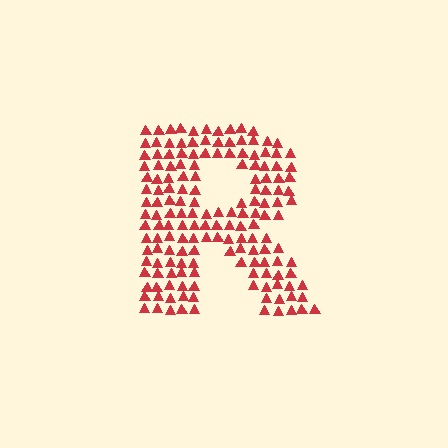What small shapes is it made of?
It is made of small triangles.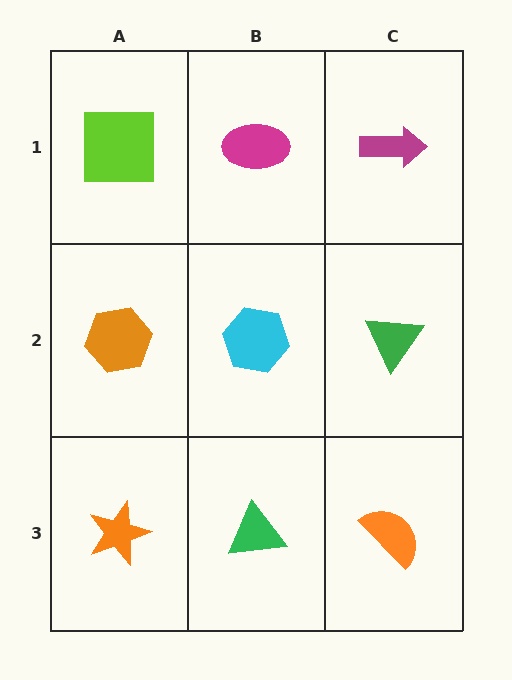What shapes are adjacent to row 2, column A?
A lime square (row 1, column A), an orange star (row 3, column A), a cyan hexagon (row 2, column B).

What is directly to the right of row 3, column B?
An orange semicircle.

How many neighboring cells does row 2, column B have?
4.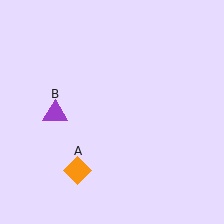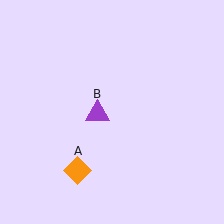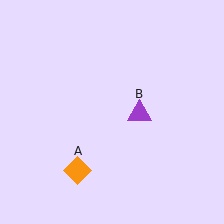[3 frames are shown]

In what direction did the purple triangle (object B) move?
The purple triangle (object B) moved right.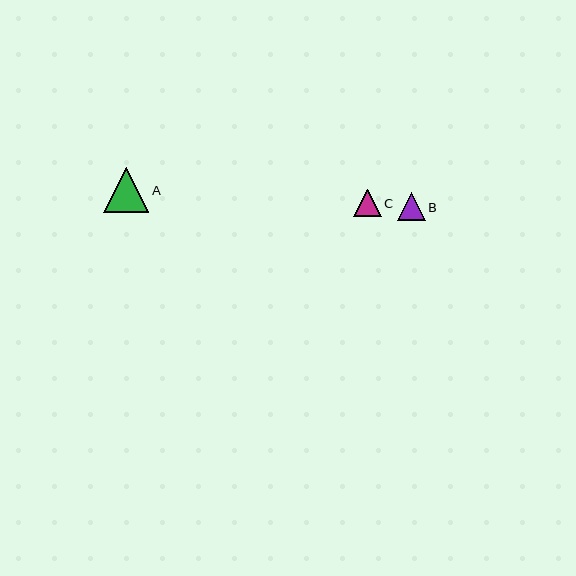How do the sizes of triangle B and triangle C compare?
Triangle B and triangle C are approximately the same size.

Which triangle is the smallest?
Triangle C is the smallest with a size of approximately 27 pixels.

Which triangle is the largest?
Triangle A is the largest with a size of approximately 45 pixels.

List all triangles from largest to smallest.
From largest to smallest: A, B, C.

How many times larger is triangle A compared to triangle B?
Triangle A is approximately 1.6 times the size of triangle B.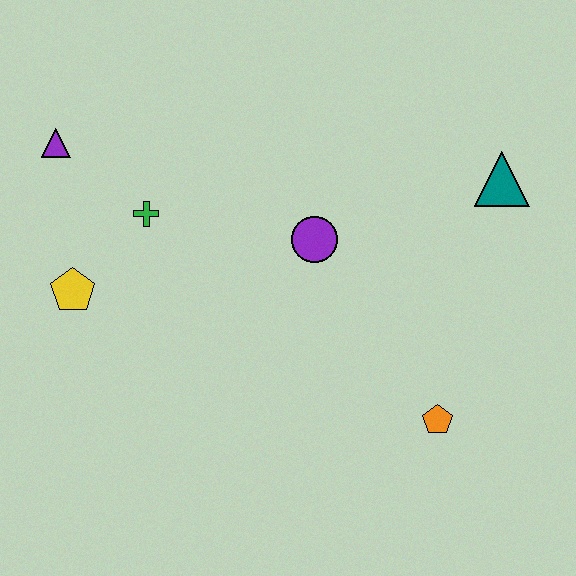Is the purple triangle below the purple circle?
No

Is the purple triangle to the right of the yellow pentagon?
No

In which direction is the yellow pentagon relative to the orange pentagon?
The yellow pentagon is to the left of the orange pentagon.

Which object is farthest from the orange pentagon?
The purple triangle is farthest from the orange pentagon.